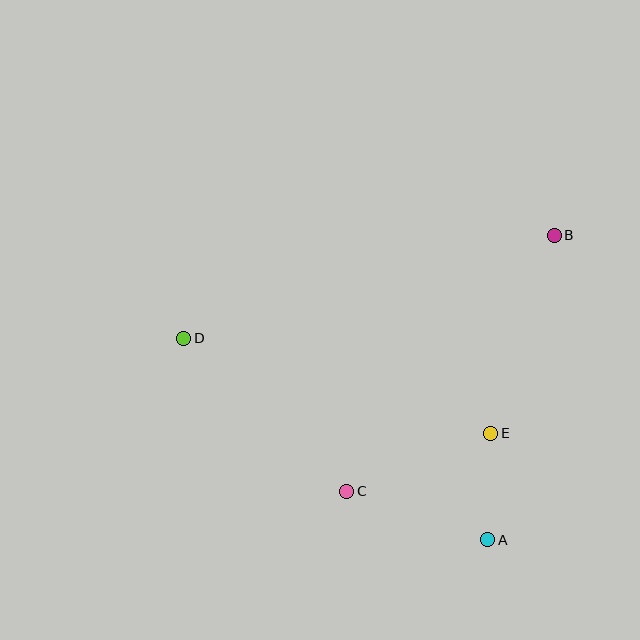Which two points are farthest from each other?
Points B and D are farthest from each other.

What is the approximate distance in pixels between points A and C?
The distance between A and C is approximately 149 pixels.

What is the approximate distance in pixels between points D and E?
The distance between D and E is approximately 322 pixels.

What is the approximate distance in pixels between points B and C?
The distance between B and C is approximately 329 pixels.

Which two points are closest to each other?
Points A and E are closest to each other.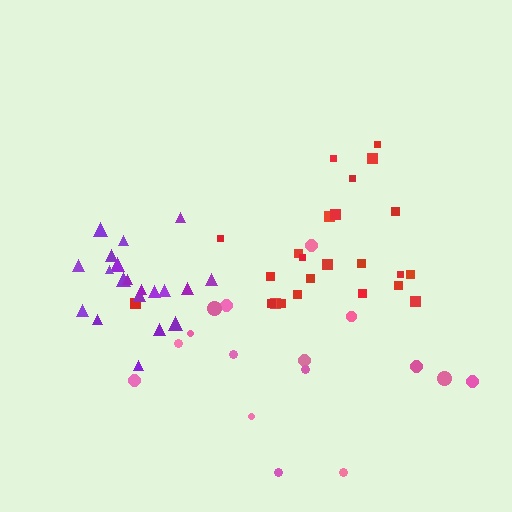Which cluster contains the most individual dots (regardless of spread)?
Red (24).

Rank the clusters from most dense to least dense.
purple, red, pink.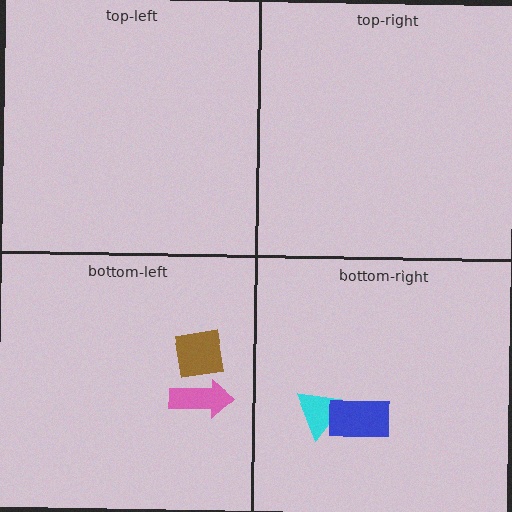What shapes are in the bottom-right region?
The cyan triangle, the blue rectangle.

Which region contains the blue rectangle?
The bottom-right region.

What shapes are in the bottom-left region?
The pink arrow, the brown square.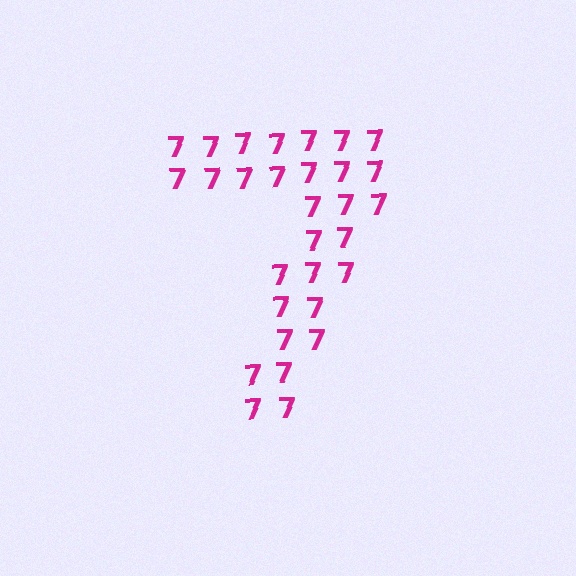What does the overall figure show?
The overall figure shows the digit 7.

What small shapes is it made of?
It is made of small digit 7's.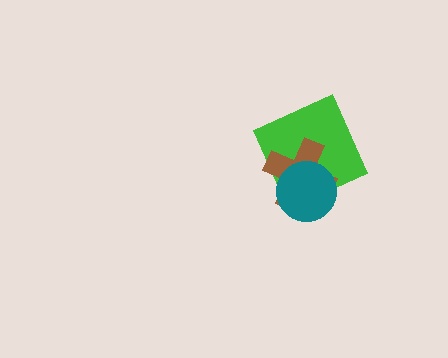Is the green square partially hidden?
Yes, it is partially covered by another shape.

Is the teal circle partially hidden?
No, no other shape covers it.